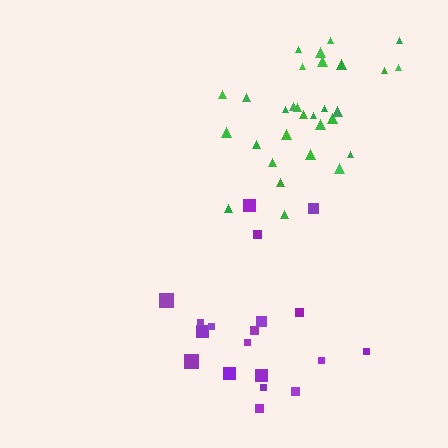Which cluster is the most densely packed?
Green.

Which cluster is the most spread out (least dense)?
Purple.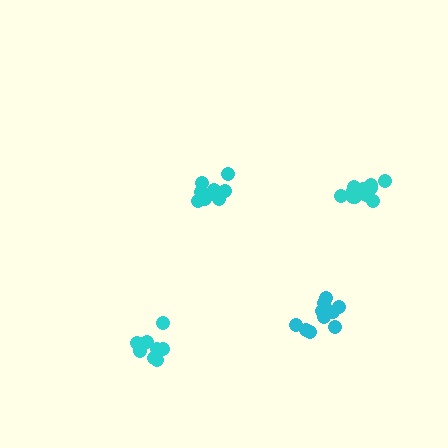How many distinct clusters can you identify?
There are 4 distinct clusters.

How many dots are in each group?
Group 1: 9 dots, Group 2: 14 dots, Group 3: 12 dots, Group 4: 10 dots (45 total).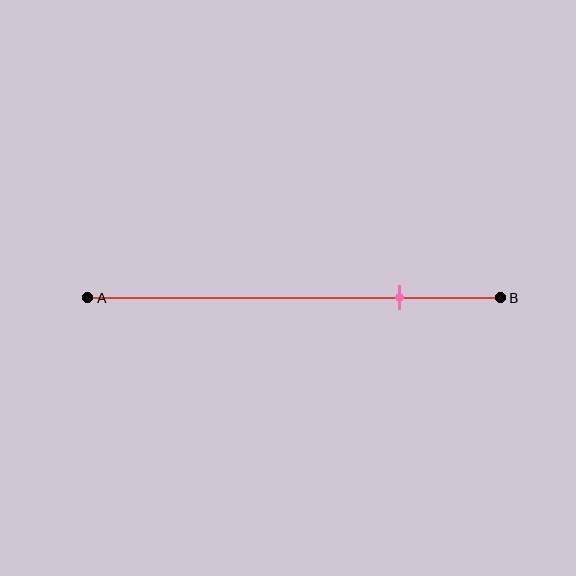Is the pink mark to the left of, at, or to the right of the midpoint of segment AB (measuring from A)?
The pink mark is to the right of the midpoint of segment AB.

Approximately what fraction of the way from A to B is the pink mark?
The pink mark is approximately 75% of the way from A to B.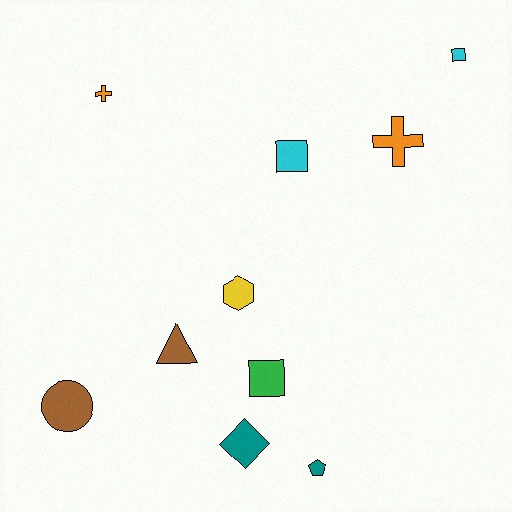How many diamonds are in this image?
There is 1 diamond.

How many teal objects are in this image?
There are 2 teal objects.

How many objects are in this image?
There are 10 objects.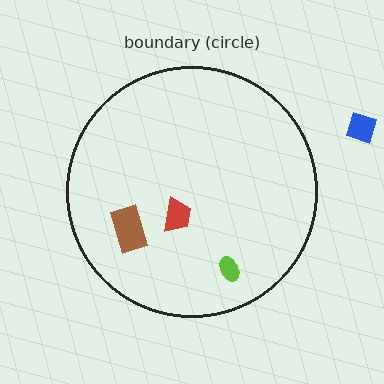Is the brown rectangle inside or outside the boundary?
Inside.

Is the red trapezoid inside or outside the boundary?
Inside.